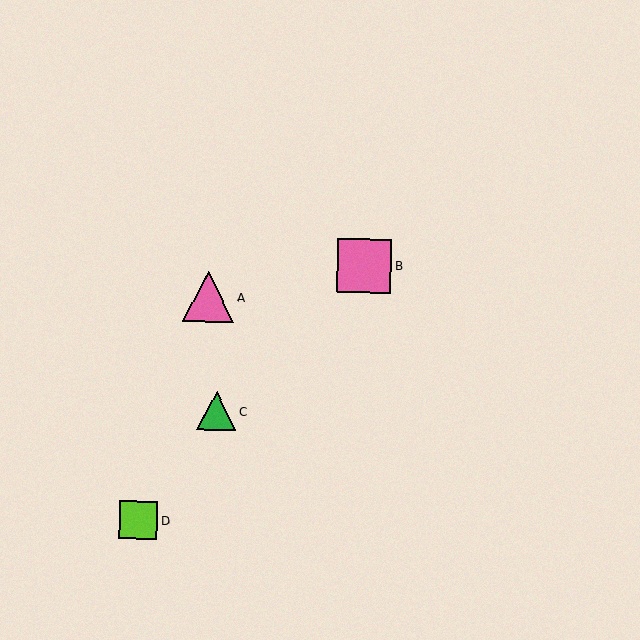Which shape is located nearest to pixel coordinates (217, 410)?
The green triangle (labeled C) at (216, 411) is nearest to that location.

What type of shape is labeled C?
Shape C is a green triangle.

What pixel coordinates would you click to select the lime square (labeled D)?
Click at (138, 520) to select the lime square D.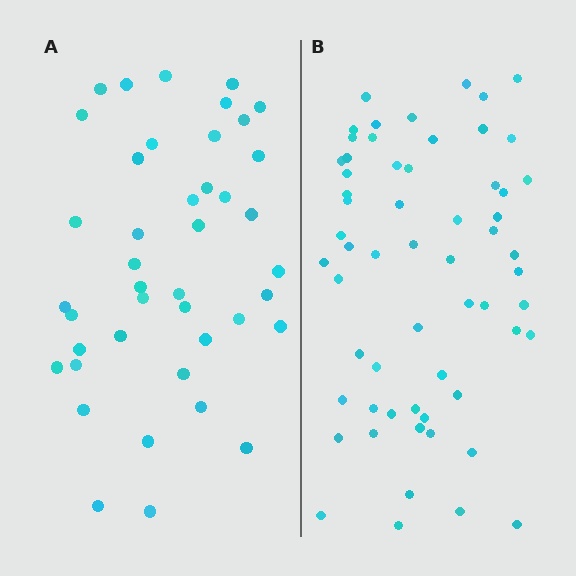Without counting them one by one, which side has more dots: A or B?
Region B (the right region) has more dots.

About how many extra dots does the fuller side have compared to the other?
Region B has approximately 20 more dots than region A.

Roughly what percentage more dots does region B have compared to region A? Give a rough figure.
About 45% more.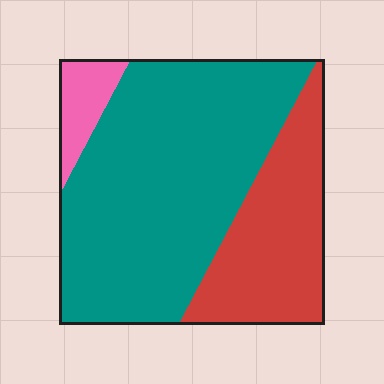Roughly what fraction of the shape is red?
Red covers roughly 30% of the shape.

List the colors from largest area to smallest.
From largest to smallest: teal, red, pink.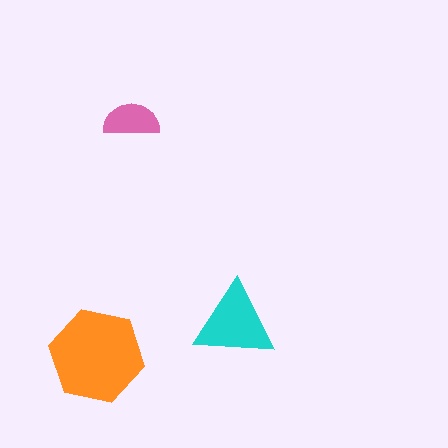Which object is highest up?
The pink semicircle is topmost.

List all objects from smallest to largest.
The pink semicircle, the cyan triangle, the orange hexagon.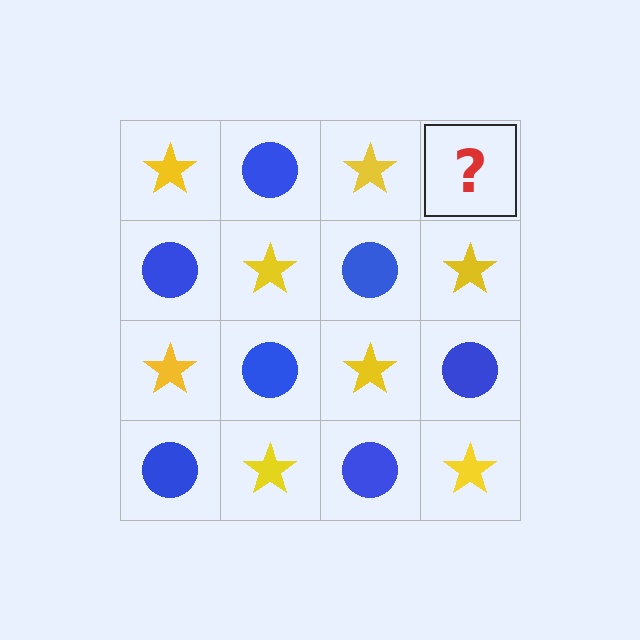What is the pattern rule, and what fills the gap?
The rule is that it alternates yellow star and blue circle in a checkerboard pattern. The gap should be filled with a blue circle.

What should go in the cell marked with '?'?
The missing cell should contain a blue circle.